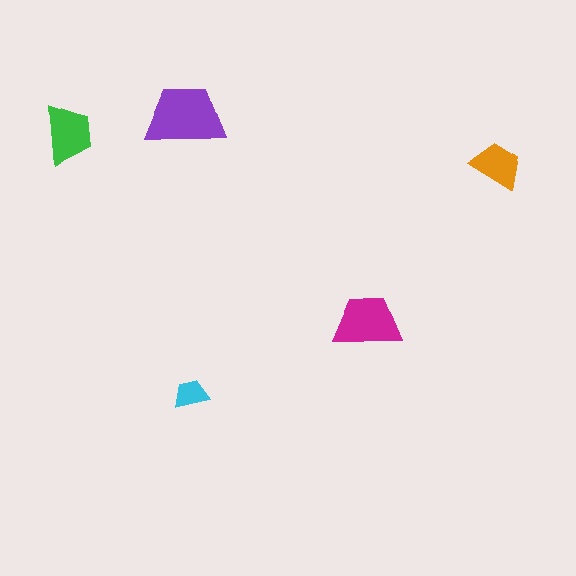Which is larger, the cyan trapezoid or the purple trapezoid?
The purple one.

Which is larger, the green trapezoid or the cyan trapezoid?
The green one.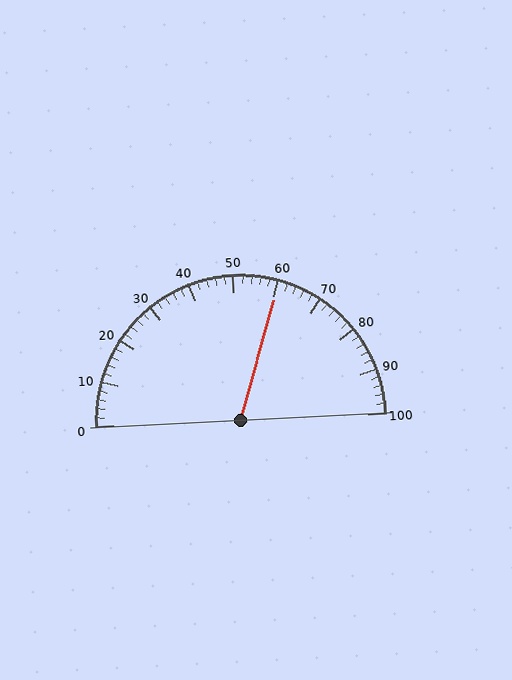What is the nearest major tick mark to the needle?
The nearest major tick mark is 60.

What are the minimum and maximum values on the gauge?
The gauge ranges from 0 to 100.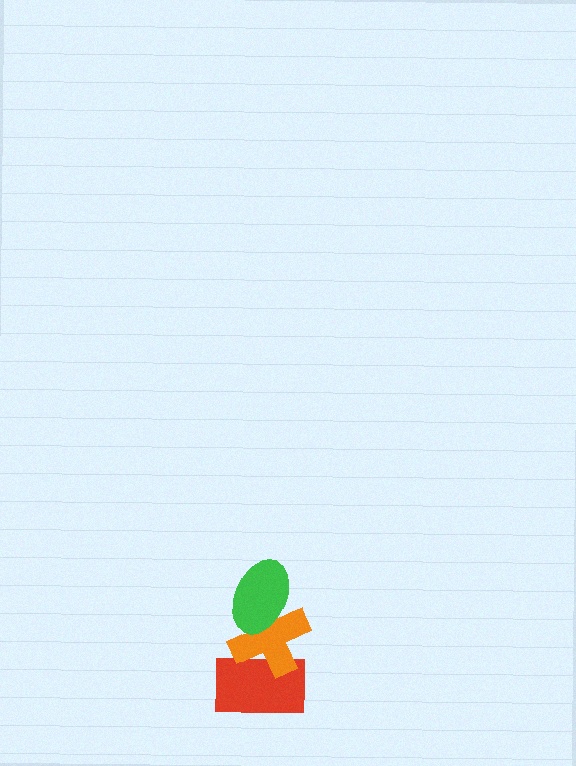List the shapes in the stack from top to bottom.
From top to bottom: the green ellipse, the orange cross, the red rectangle.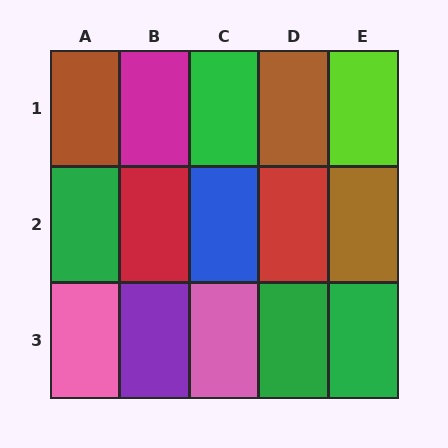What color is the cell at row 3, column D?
Green.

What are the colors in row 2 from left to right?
Green, red, blue, red, brown.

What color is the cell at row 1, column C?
Green.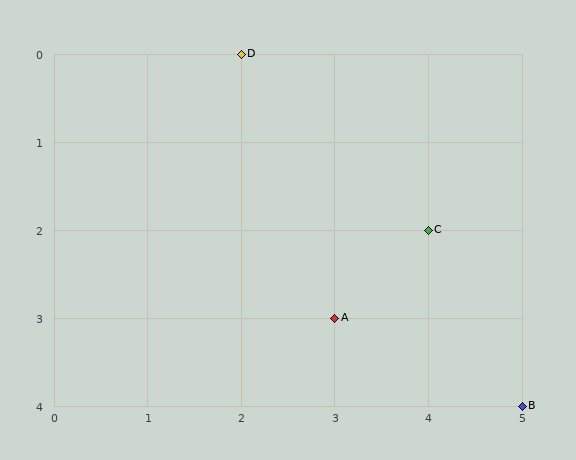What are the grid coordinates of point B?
Point B is at grid coordinates (5, 4).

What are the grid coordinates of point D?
Point D is at grid coordinates (2, 0).